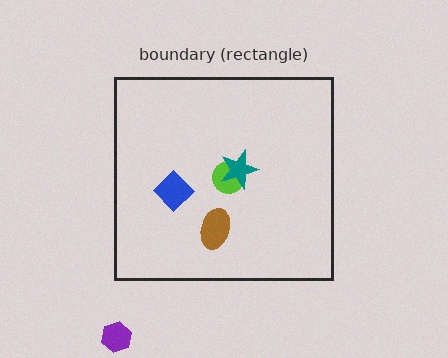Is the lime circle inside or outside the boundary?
Inside.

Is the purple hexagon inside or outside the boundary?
Outside.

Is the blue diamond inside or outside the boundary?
Inside.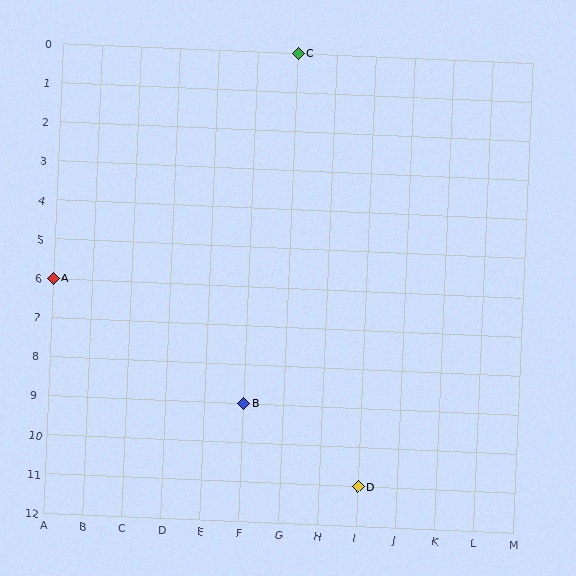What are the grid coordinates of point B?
Point B is at grid coordinates (F, 9).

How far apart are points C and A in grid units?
Points C and A are 6 columns and 6 rows apart (about 8.5 grid units diagonally).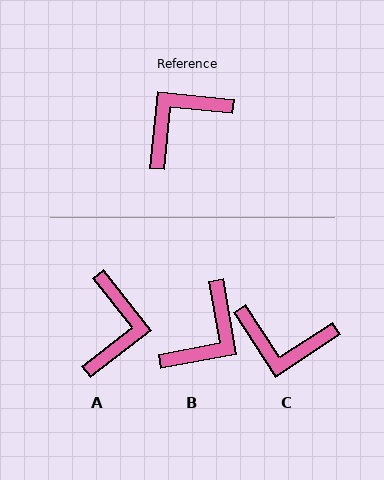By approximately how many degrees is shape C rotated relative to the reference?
Approximately 129 degrees counter-clockwise.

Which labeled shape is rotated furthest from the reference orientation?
B, about 164 degrees away.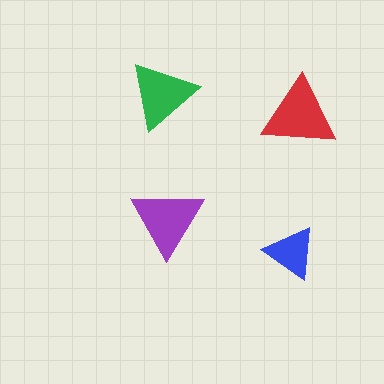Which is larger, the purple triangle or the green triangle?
The purple one.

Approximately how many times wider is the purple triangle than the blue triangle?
About 1.5 times wider.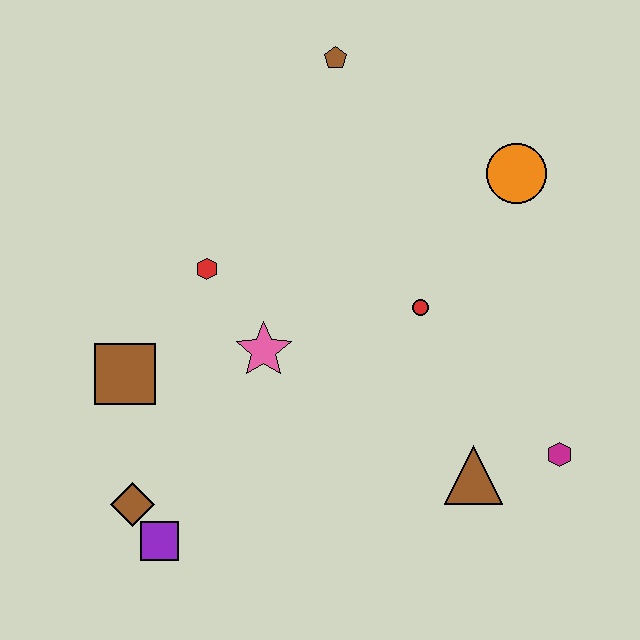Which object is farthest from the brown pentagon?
The purple square is farthest from the brown pentagon.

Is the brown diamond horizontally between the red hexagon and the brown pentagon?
No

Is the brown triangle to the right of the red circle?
Yes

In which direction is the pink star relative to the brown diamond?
The pink star is above the brown diamond.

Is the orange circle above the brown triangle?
Yes